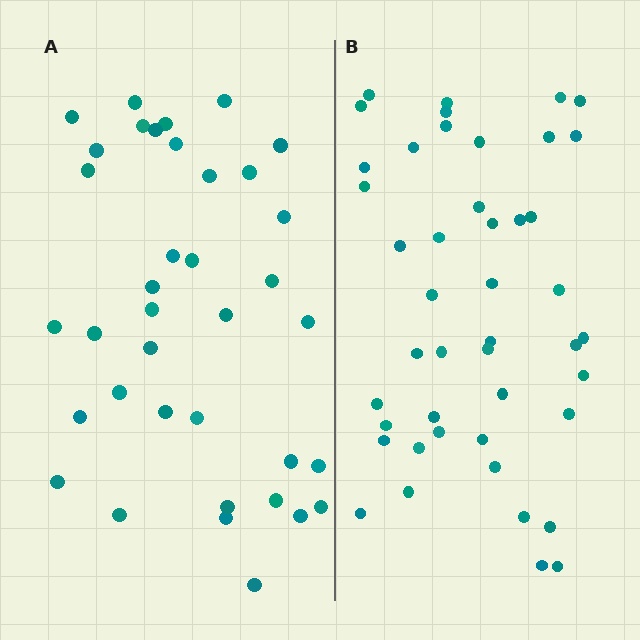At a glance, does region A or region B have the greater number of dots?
Region B (the right region) has more dots.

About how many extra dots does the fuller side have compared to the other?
Region B has roughly 8 or so more dots than region A.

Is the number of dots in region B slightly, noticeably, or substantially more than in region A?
Region B has only slightly more — the two regions are fairly close. The ratio is roughly 1.2 to 1.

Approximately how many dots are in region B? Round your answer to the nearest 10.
About 40 dots. (The exact count is 45, which rounds to 40.)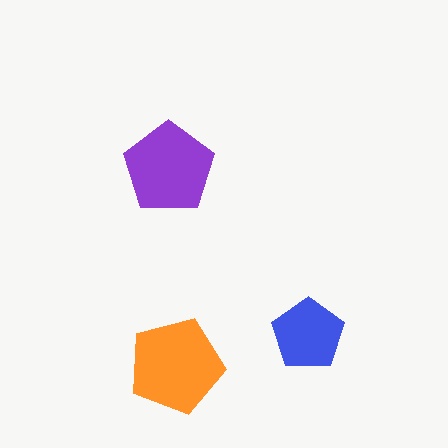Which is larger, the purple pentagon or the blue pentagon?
The purple one.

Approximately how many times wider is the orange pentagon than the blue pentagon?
About 1.5 times wider.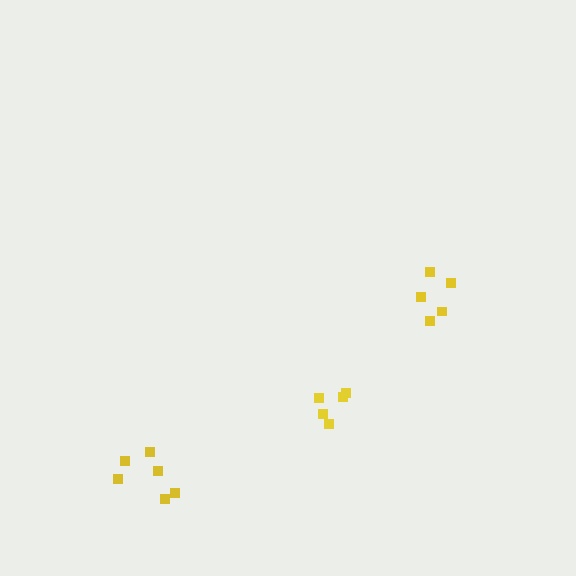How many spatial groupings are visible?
There are 3 spatial groupings.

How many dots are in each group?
Group 1: 6 dots, Group 2: 5 dots, Group 3: 5 dots (16 total).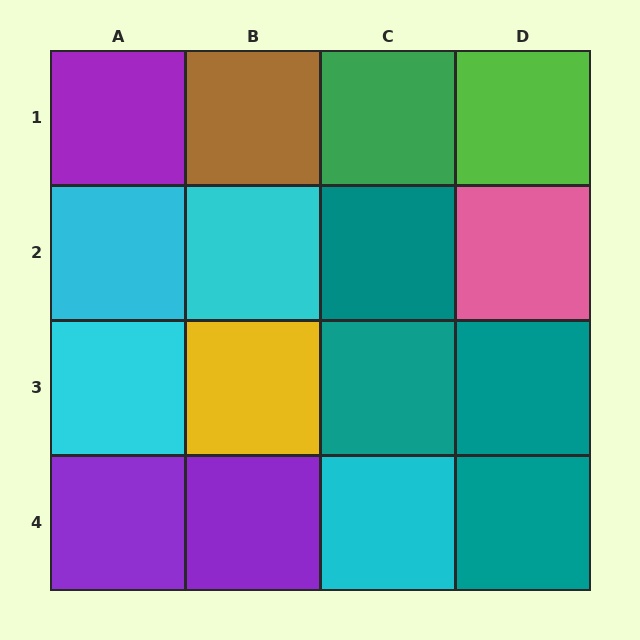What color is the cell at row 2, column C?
Teal.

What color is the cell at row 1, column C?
Green.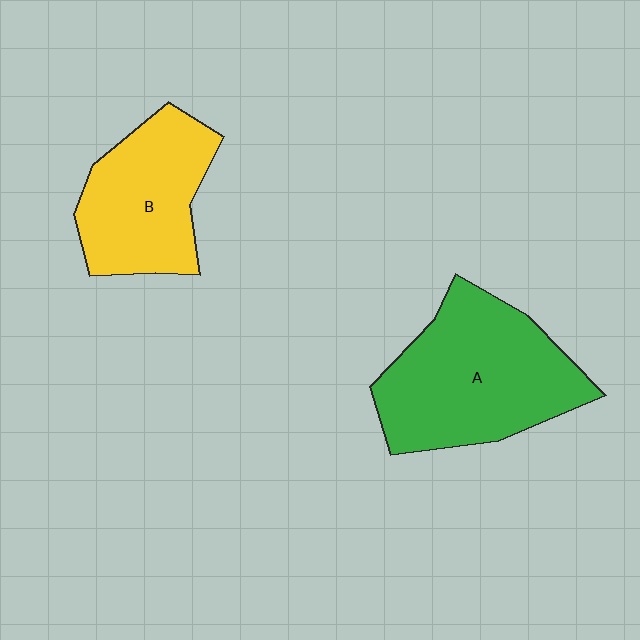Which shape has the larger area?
Shape A (green).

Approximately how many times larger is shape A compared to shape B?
Approximately 1.4 times.